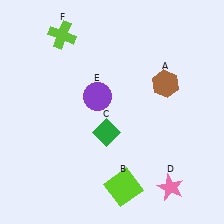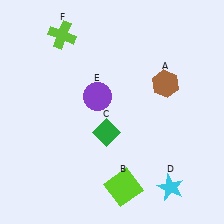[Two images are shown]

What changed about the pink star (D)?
In Image 1, D is pink. In Image 2, it changed to cyan.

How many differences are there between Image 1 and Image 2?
There is 1 difference between the two images.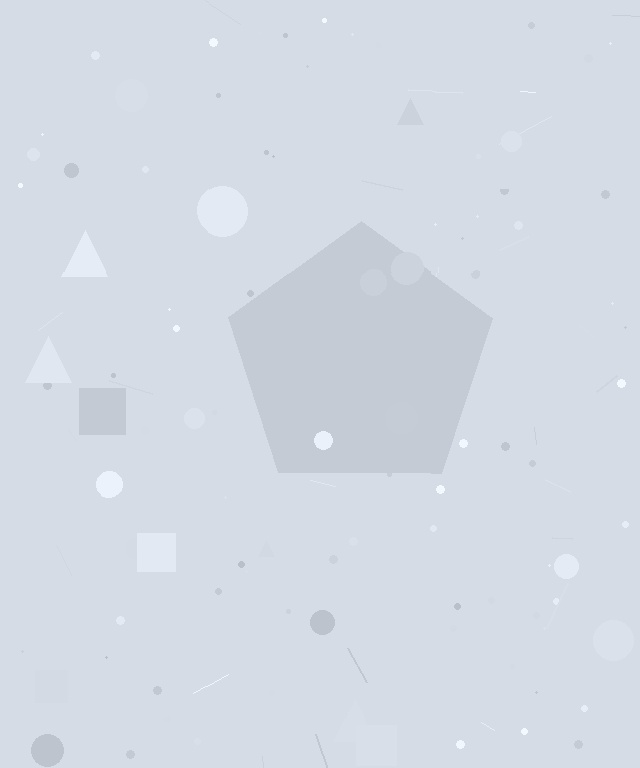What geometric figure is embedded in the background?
A pentagon is embedded in the background.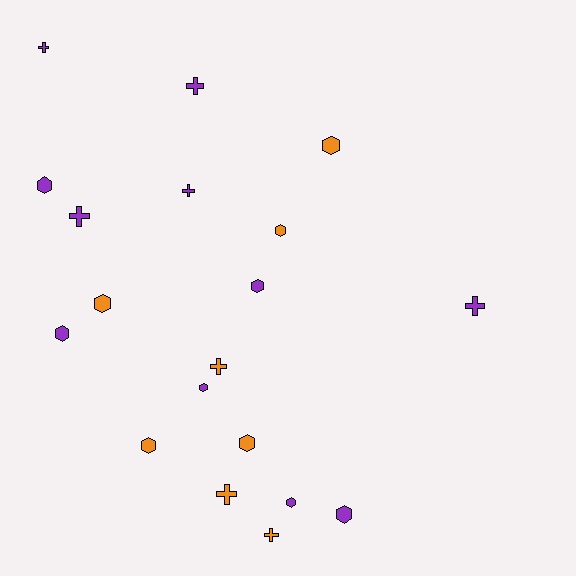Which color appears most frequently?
Purple, with 11 objects.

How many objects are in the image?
There are 19 objects.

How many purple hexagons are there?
There are 6 purple hexagons.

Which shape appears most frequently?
Hexagon, with 11 objects.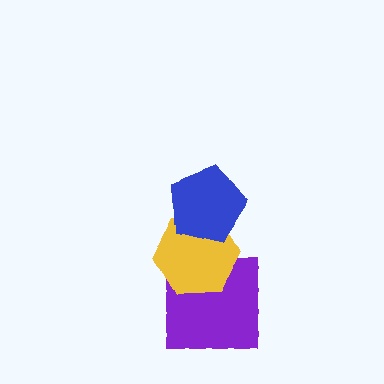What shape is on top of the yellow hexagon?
The blue pentagon is on top of the yellow hexagon.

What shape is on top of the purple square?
The yellow hexagon is on top of the purple square.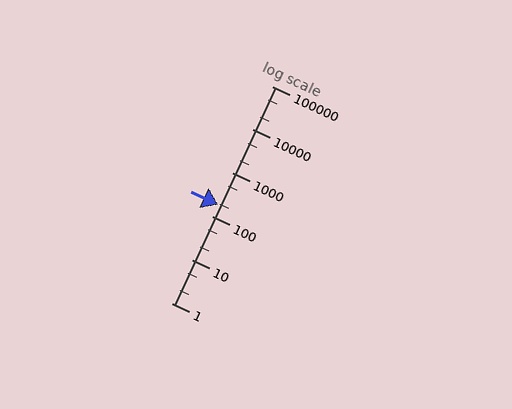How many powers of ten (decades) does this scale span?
The scale spans 5 decades, from 1 to 100000.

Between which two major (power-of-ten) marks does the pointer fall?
The pointer is between 100 and 1000.